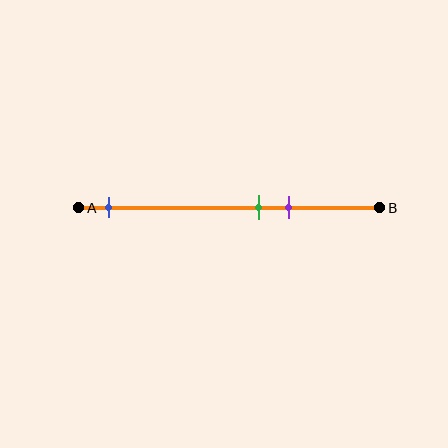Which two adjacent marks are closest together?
The green and purple marks are the closest adjacent pair.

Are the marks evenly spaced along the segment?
No, the marks are not evenly spaced.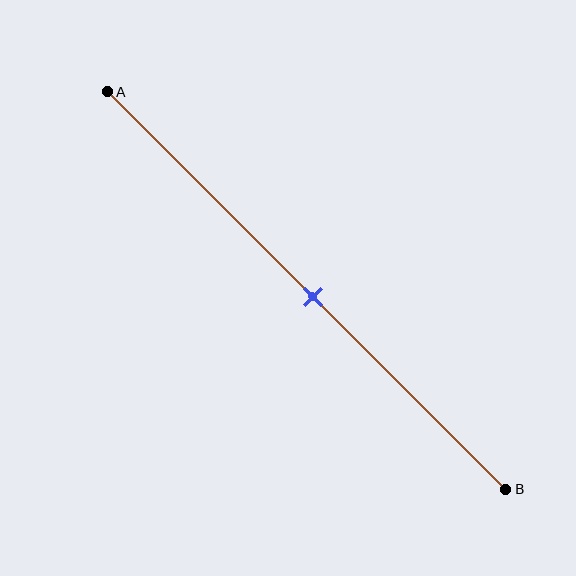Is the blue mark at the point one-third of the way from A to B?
No, the mark is at about 50% from A, not at the 33% one-third point.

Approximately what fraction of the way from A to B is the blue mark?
The blue mark is approximately 50% of the way from A to B.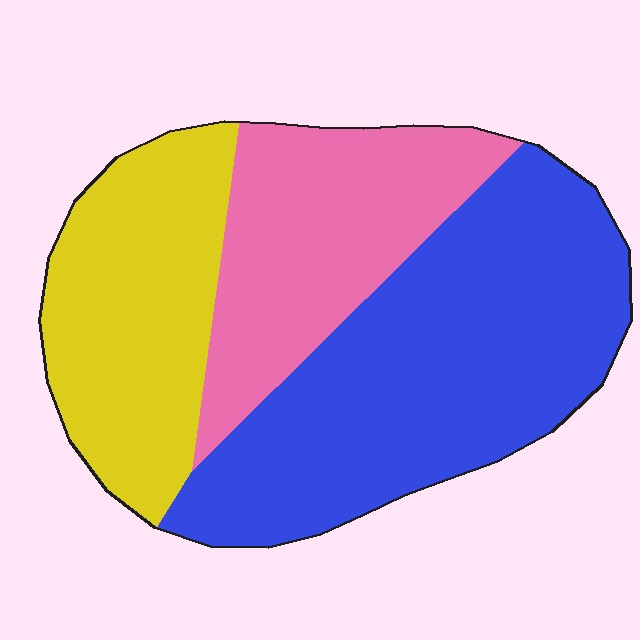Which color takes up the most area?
Blue, at roughly 45%.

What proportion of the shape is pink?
Pink covers 26% of the shape.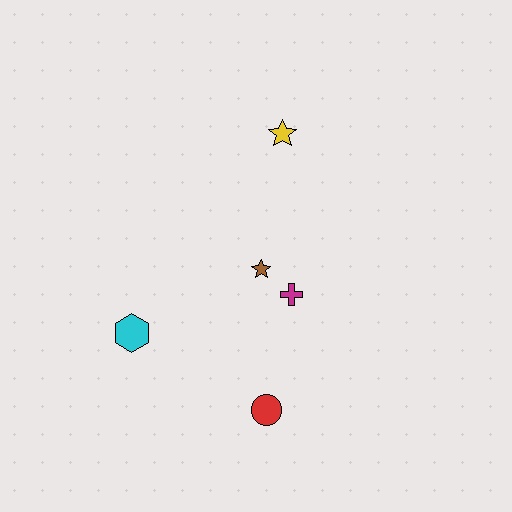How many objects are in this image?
There are 5 objects.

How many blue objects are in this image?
There are no blue objects.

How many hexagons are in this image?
There is 1 hexagon.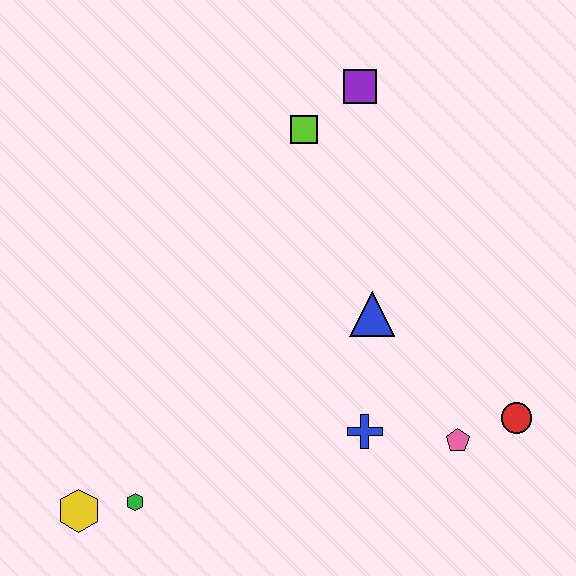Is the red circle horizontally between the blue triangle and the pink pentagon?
No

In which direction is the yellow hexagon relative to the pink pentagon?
The yellow hexagon is to the left of the pink pentagon.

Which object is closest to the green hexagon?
The yellow hexagon is closest to the green hexagon.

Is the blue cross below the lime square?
Yes